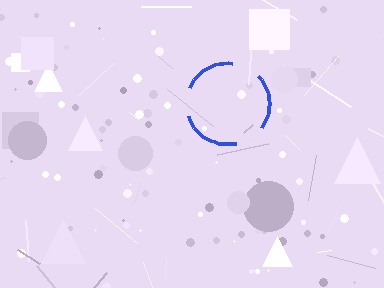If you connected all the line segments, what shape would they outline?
They would outline a circle.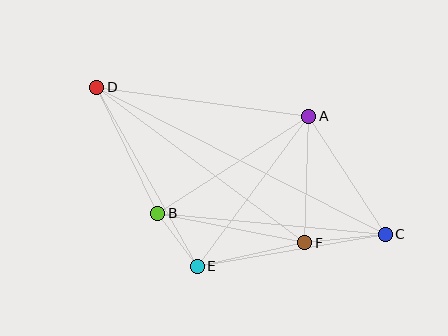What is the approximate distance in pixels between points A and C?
The distance between A and C is approximately 140 pixels.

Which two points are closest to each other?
Points B and E are closest to each other.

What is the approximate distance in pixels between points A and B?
The distance between A and B is approximately 180 pixels.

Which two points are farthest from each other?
Points C and D are farthest from each other.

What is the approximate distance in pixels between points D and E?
The distance between D and E is approximately 205 pixels.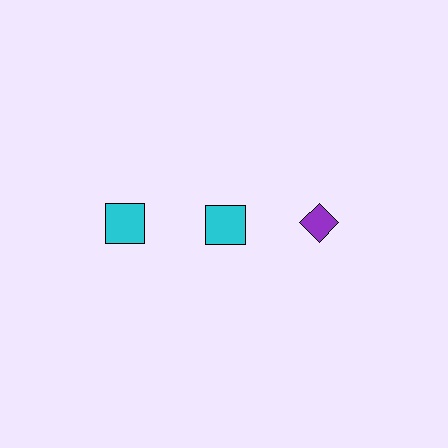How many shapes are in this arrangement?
There are 3 shapes arranged in a grid pattern.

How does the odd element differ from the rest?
It differs in both color (purple instead of cyan) and shape (diamond instead of square).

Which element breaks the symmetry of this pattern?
The purple diamond in the top row, center column breaks the symmetry. All other shapes are cyan squares.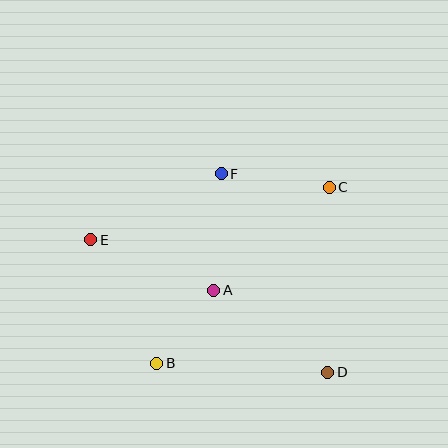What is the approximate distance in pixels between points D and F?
The distance between D and F is approximately 225 pixels.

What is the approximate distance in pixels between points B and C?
The distance between B and C is approximately 246 pixels.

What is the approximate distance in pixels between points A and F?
The distance between A and F is approximately 117 pixels.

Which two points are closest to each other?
Points A and B are closest to each other.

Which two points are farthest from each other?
Points D and E are farthest from each other.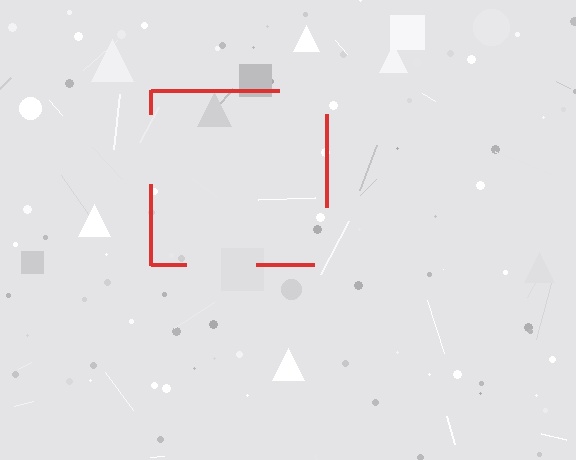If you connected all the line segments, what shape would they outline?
They would outline a square.